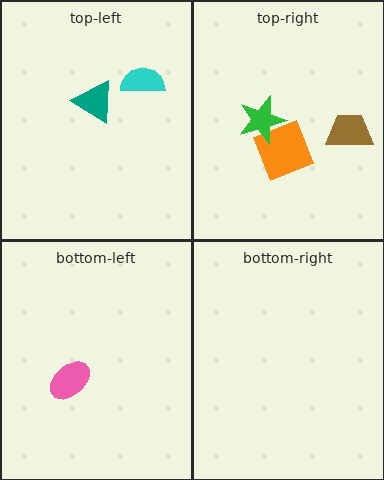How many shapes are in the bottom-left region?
1.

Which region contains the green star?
The top-right region.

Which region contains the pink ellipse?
The bottom-left region.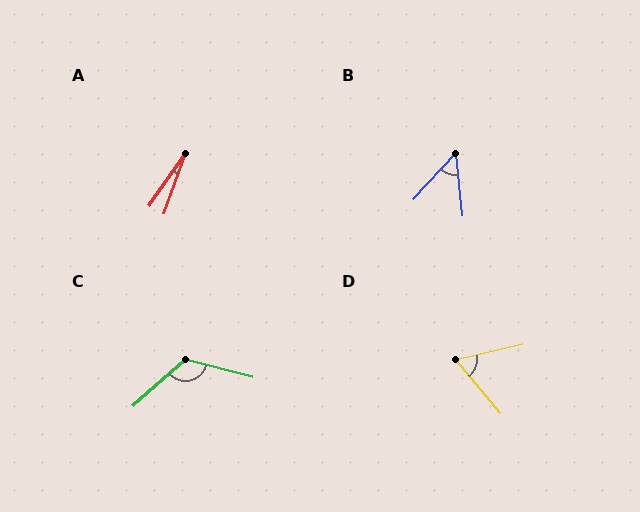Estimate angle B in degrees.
Approximately 49 degrees.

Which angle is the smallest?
A, at approximately 15 degrees.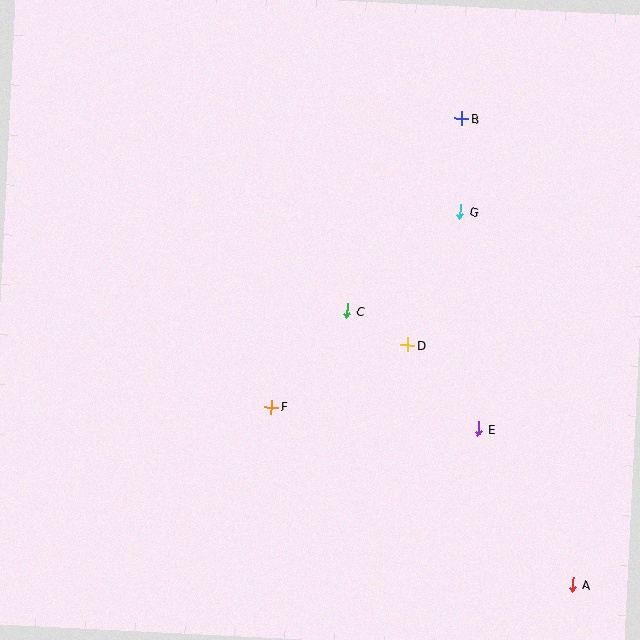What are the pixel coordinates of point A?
Point A is at (573, 584).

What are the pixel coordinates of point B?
Point B is at (462, 118).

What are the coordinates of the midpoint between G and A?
The midpoint between G and A is at (517, 398).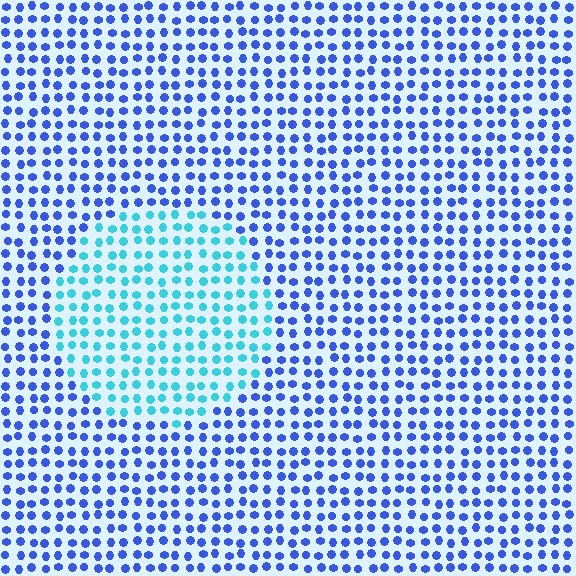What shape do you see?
I see a circle.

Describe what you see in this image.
The image is filled with small blue elements in a uniform arrangement. A circle-shaped region is visible where the elements are tinted to a slightly different hue, forming a subtle color boundary.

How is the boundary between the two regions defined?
The boundary is defined purely by a slight shift in hue (about 44 degrees). Spacing, size, and orientation are identical on both sides.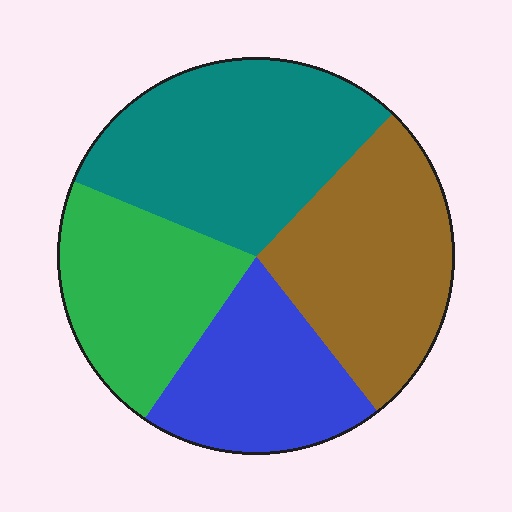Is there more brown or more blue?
Brown.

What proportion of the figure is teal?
Teal takes up about one third (1/3) of the figure.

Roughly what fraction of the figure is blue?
Blue covers around 20% of the figure.